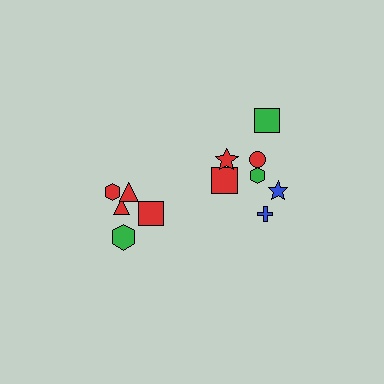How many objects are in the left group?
There are 5 objects.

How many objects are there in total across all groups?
There are 12 objects.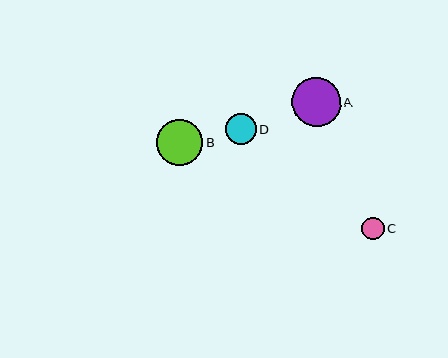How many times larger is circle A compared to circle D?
Circle A is approximately 1.6 times the size of circle D.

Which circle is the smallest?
Circle C is the smallest with a size of approximately 23 pixels.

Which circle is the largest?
Circle A is the largest with a size of approximately 48 pixels.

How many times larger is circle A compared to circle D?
Circle A is approximately 1.6 times the size of circle D.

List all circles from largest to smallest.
From largest to smallest: A, B, D, C.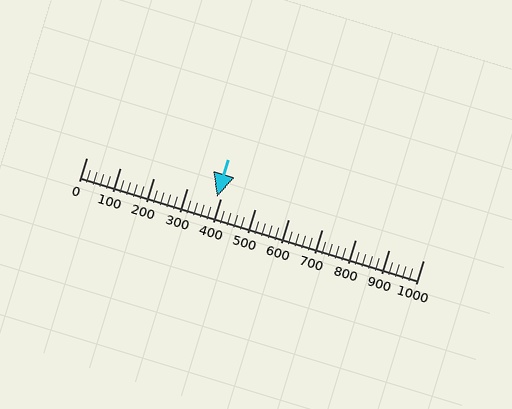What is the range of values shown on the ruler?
The ruler shows values from 0 to 1000.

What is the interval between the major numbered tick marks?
The major tick marks are spaced 100 units apart.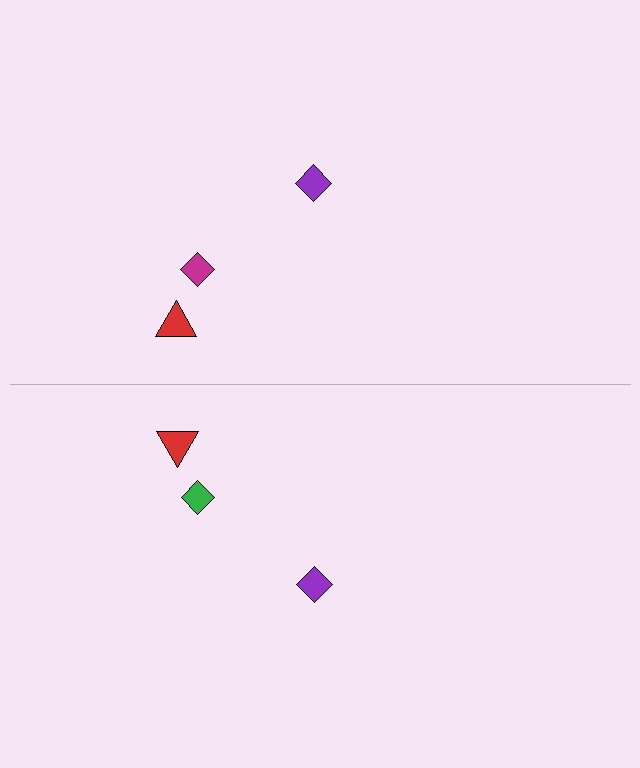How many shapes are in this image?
There are 6 shapes in this image.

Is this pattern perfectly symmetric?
No, the pattern is not perfectly symmetric. The green diamond on the bottom side breaks the symmetry — its mirror counterpart is magenta.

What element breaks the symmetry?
The green diamond on the bottom side breaks the symmetry — its mirror counterpart is magenta.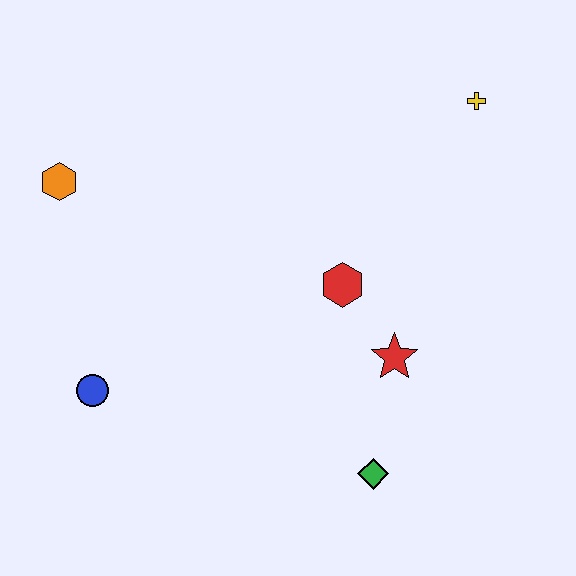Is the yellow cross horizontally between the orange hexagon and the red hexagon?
No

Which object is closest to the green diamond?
The red star is closest to the green diamond.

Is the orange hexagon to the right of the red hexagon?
No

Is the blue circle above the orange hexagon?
No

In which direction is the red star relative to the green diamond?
The red star is above the green diamond.